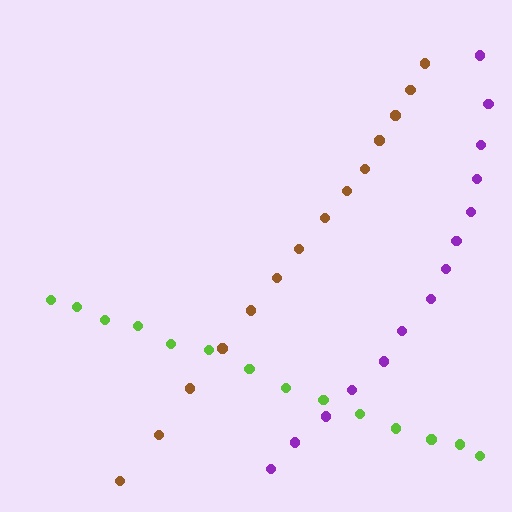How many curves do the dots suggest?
There are 3 distinct paths.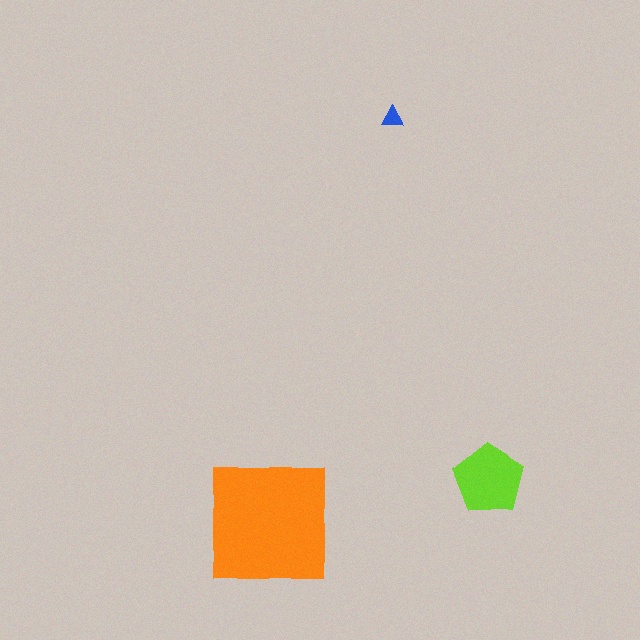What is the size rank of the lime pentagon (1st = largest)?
2nd.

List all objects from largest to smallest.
The orange square, the lime pentagon, the blue triangle.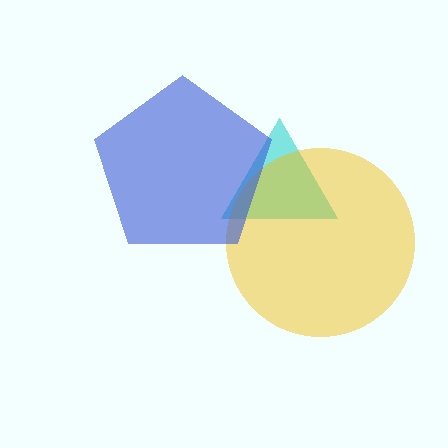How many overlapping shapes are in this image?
There are 3 overlapping shapes in the image.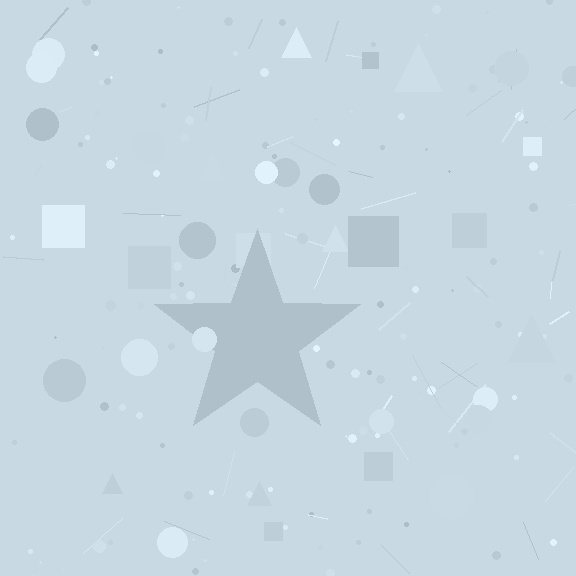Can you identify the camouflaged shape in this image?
The camouflaged shape is a star.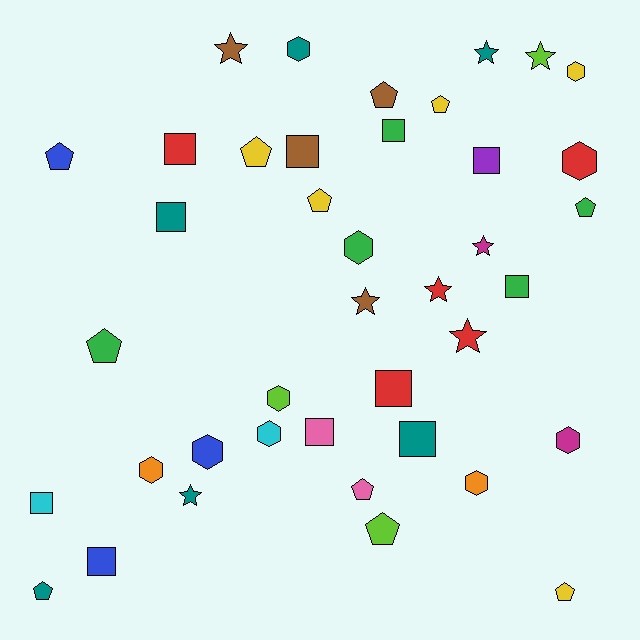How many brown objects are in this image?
There are 4 brown objects.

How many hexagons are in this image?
There are 10 hexagons.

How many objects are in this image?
There are 40 objects.